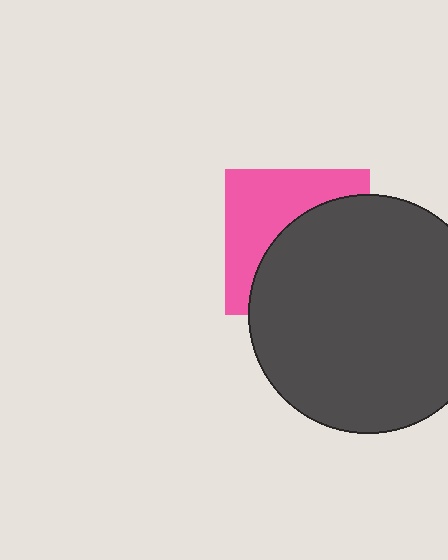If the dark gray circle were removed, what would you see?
You would see the complete pink square.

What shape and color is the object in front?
The object in front is a dark gray circle.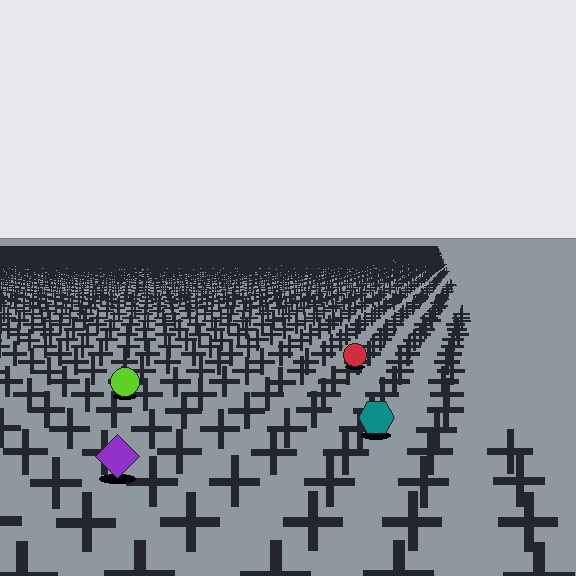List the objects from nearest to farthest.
From nearest to farthest: the purple diamond, the teal hexagon, the lime circle, the red circle.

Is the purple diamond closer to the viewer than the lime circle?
Yes. The purple diamond is closer — you can tell from the texture gradient: the ground texture is coarser near it.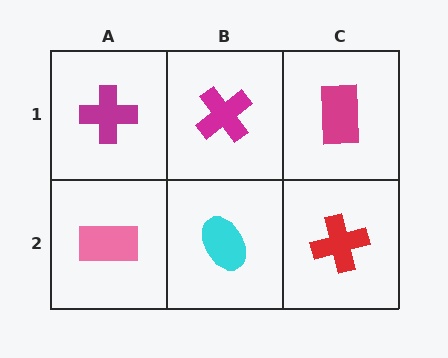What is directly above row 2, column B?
A magenta cross.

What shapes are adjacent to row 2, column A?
A magenta cross (row 1, column A), a cyan ellipse (row 2, column B).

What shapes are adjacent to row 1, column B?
A cyan ellipse (row 2, column B), a magenta cross (row 1, column A), a magenta rectangle (row 1, column C).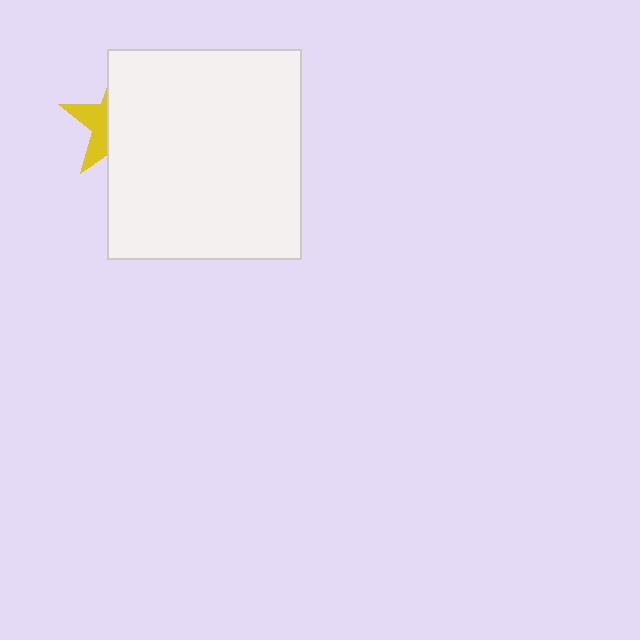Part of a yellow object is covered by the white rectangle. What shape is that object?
It is a star.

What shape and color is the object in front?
The object in front is a white rectangle.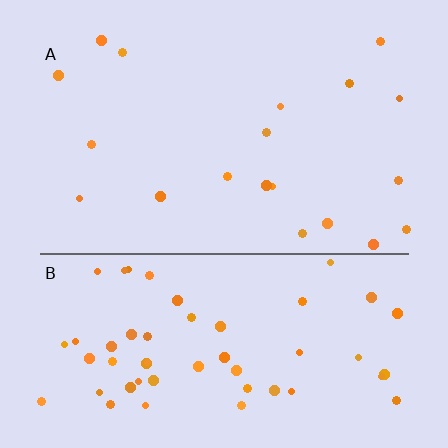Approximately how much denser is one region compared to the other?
Approximately 2.9× — region B over region A.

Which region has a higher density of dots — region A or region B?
B (the bottom).